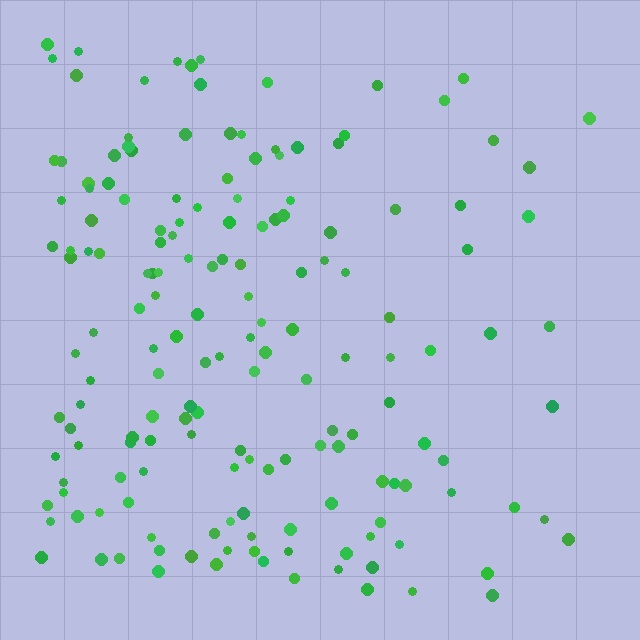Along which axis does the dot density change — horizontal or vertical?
Horizontal.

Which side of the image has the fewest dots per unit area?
The right.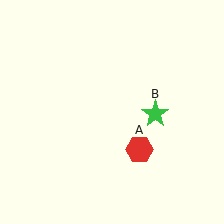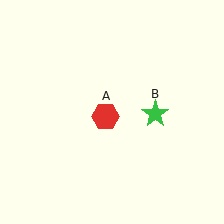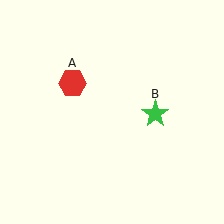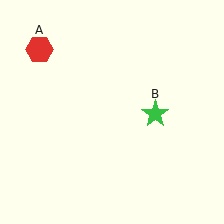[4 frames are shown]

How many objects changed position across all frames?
1 object changed position: red hexagon (object A).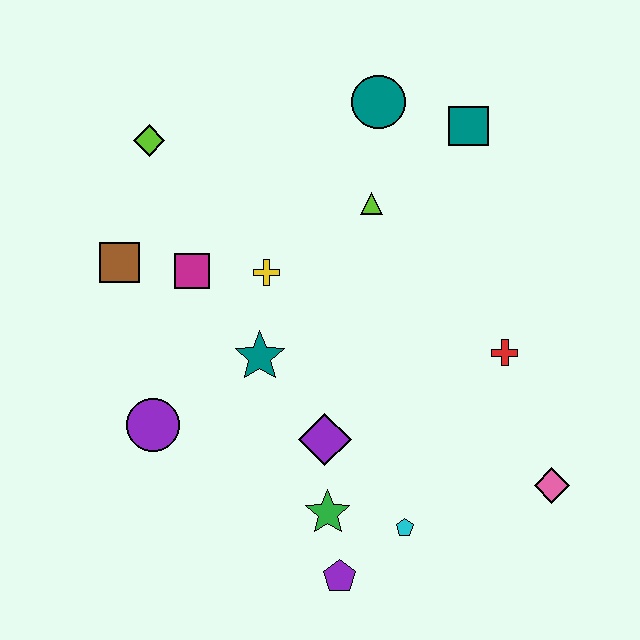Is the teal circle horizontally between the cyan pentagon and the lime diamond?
Yes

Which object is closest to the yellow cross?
The magenta square is closest to the yellow cross.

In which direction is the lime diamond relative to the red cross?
The lime diamond is to the left of the red cross.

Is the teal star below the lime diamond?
Yes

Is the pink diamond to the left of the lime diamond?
No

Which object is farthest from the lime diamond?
The pink diamond is farthest from the lime diamond.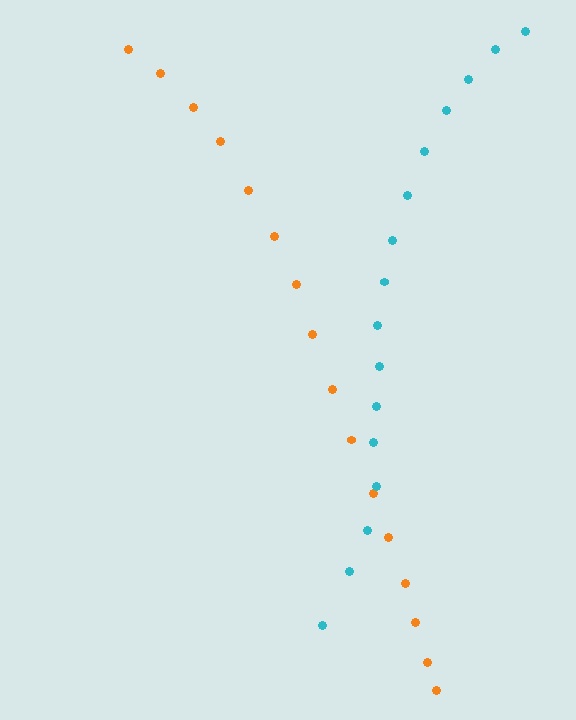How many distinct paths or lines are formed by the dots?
There are 2 distinct paths.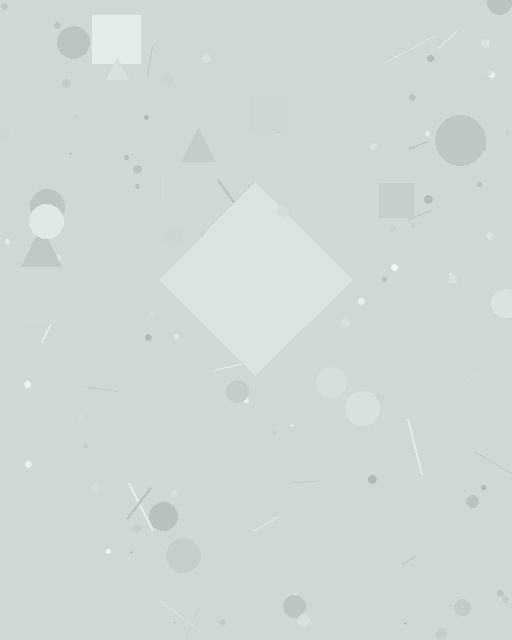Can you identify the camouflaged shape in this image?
The camouflaged shape is a diamond.